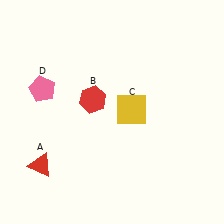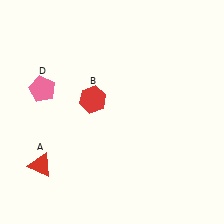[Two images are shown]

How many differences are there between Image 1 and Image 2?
There is 1 difference between the two images.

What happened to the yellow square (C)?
The yellow square (C) was removed in Image 2. It was in the top-right area of Image 1.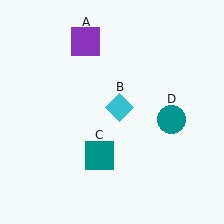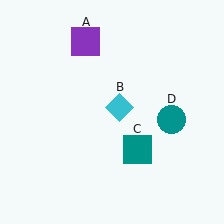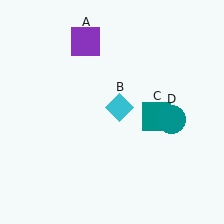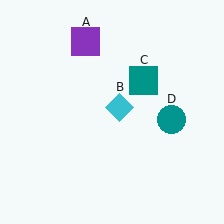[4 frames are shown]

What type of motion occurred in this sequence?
The teal square (object C) rotated counterclockwise around the center of the scene.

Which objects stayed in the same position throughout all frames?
Purple square (object A) and cyan diamond (object B) and teal circle (object D) remained stationary.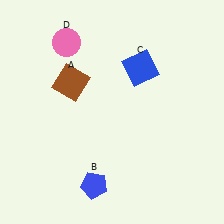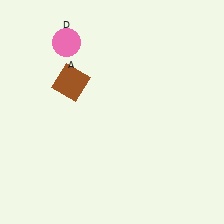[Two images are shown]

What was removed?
The blue square (C), the blue pentagon (B) were removed in Image 2.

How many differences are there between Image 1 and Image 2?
There are 2 differences between the two images.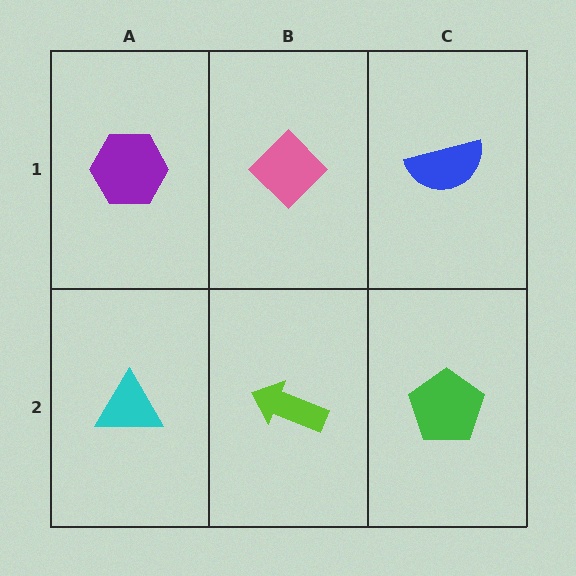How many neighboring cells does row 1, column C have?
2.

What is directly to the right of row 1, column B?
A blue semicircle.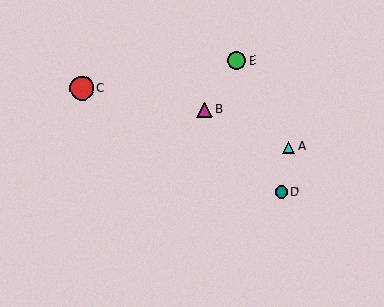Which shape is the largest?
The red circle (labeled C) is the largest.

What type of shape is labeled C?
Shape C is a red circle.